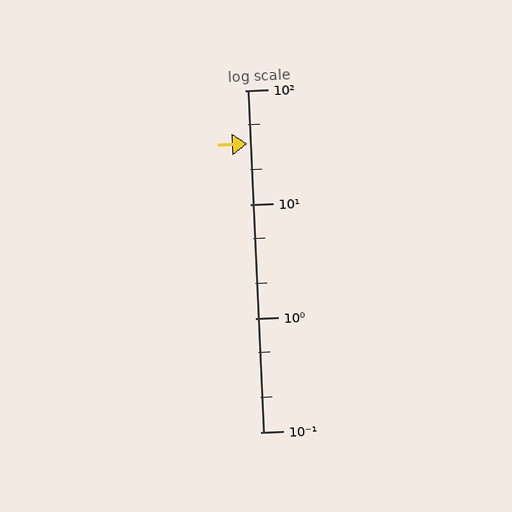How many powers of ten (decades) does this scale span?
The scale spans 3 decades, from 0.1 to 100.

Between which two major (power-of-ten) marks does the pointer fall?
The pointer is between 10 and 100.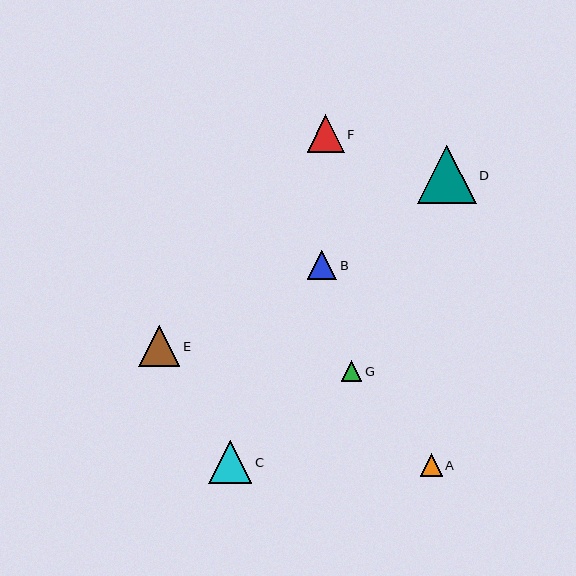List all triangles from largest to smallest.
From largest to smallest: D, C, E, F, B, A, G.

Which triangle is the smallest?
Triangle G is the smallest with a size of approximately 20 pixels.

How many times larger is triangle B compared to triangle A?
Triangle B is approximately 1.3 times the size of triangle A.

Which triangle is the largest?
Triangle D is the largest with a size of approximately 58 pixels.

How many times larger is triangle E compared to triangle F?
Triangle E is approximately 1.1 times the size of triangle F.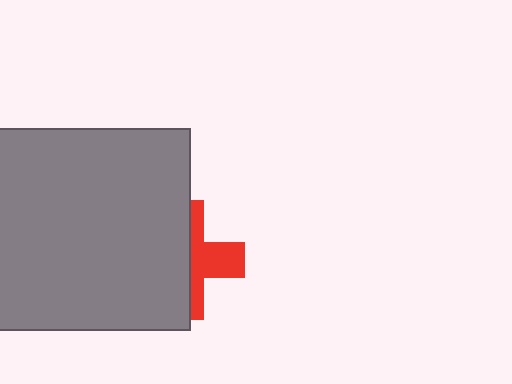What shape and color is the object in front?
The object in front is a gray square.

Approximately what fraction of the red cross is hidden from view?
Roughly 60% of the red cross is hidden behind the gray square.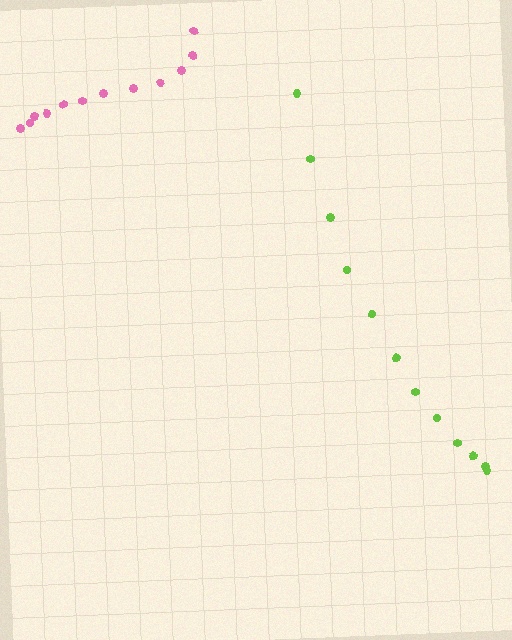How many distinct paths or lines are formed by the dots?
There are 2 distinct paths.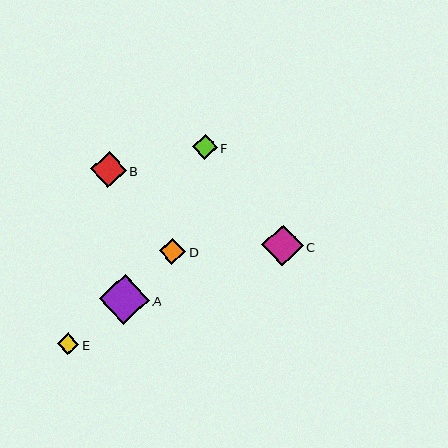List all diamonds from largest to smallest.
From largest to smallest: A, C, B, D, F, E.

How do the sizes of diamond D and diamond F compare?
Diamond D and diamond F are approximately the same size.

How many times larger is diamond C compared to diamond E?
Diamond C is approximately 2.0 times the size of diamond E.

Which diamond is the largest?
Diamond A is the largest with a size of approximately 50 pixels.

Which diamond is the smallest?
Diamond E is the smallest with a size of approximately 21 pixels.